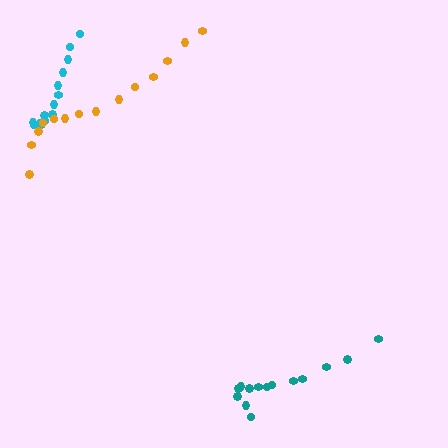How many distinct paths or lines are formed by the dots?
There are 3 distinct paths.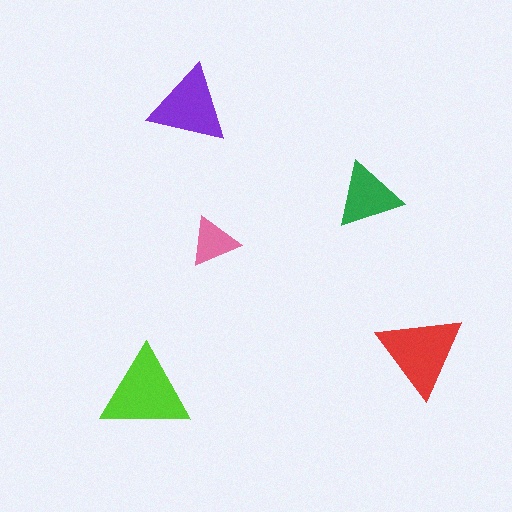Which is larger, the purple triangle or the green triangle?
The purple one.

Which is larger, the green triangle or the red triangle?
The red one.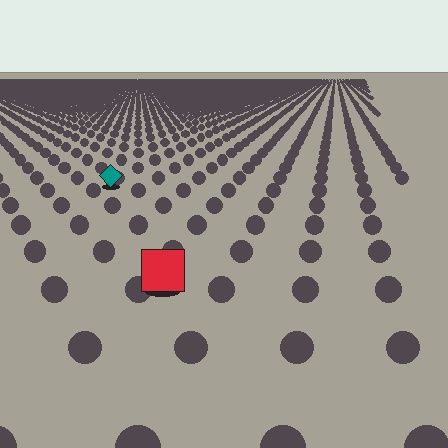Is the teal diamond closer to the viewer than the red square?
No. The red square is closer — you can tell from the texture gradient: the ground texture is coarser near it.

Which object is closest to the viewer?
The red square is closest. The texture marks near it are larger and more spread out.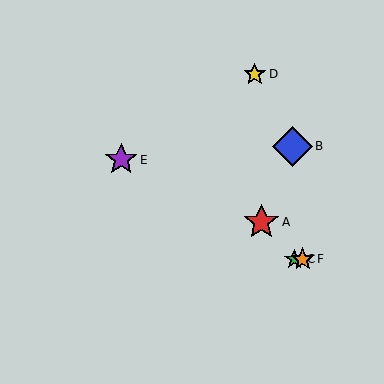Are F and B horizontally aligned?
No, F is at y≈259 and B is at y≈146.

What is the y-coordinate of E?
Object E is at y≈160.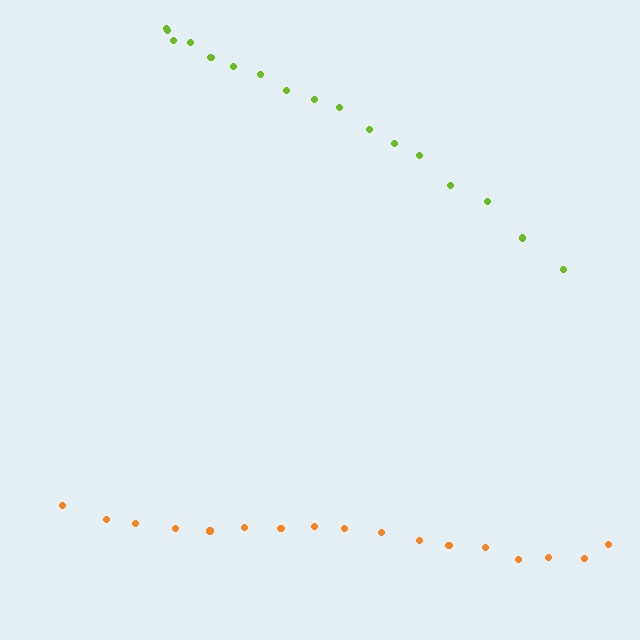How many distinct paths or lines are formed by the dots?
There are 2 distinct paths.